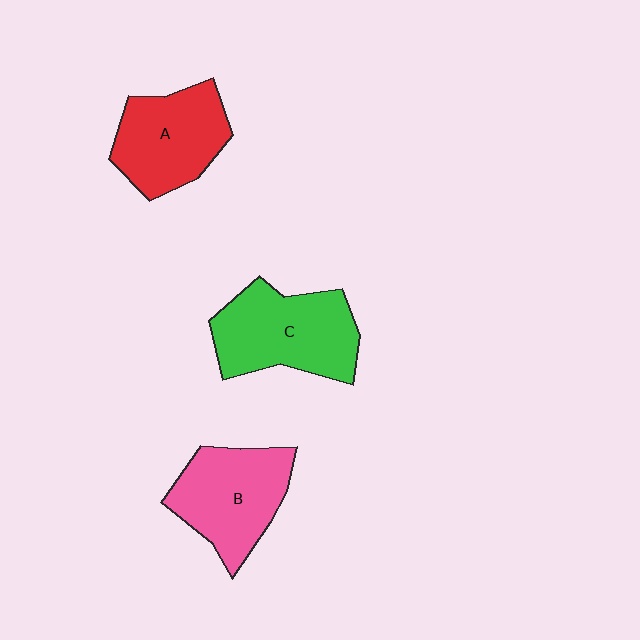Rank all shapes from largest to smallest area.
From largest to smallest: C (green), B (pink), A (red).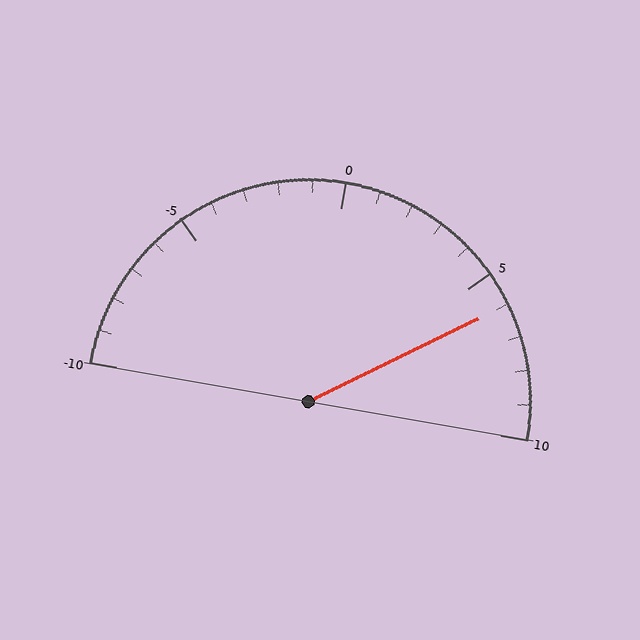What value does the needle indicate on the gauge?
The needle indicates approximately 6.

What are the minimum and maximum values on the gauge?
The gauge ranges from -10 to 10.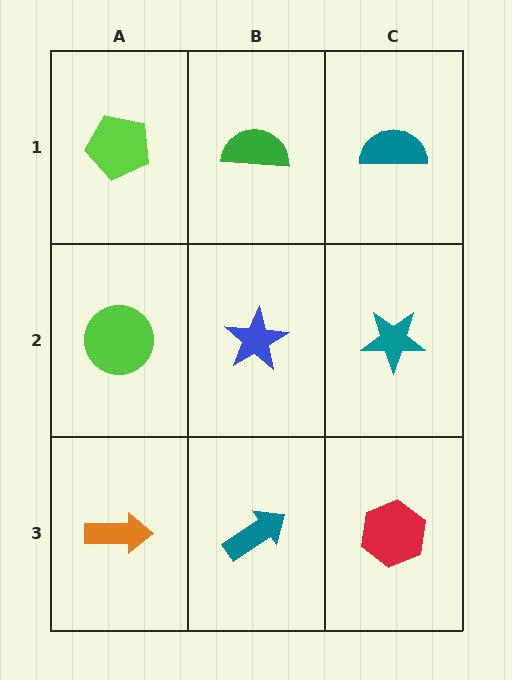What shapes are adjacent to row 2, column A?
A lime pentagon (row 1, column A), an orange arrow (row 3, column A), a blue star (row 2, column B).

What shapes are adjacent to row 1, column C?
A teal star (row 2, column C), a green semicircle (row 1, column B).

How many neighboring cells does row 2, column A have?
3.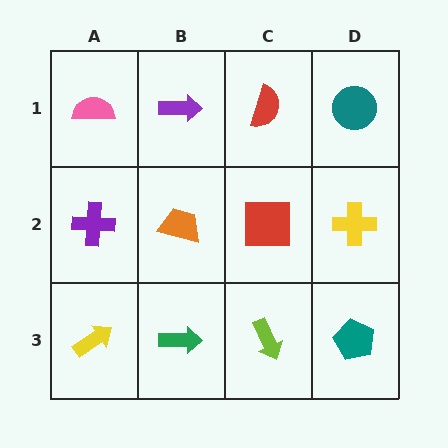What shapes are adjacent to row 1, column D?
A yellow cross (row 2, column D), a red semicircle (row 1, column C).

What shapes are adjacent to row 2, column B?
A purple arrow (row 1, column B), a green arrow (row 3, column B), a purple cross (row 2, column A), a red square (row 2, column C).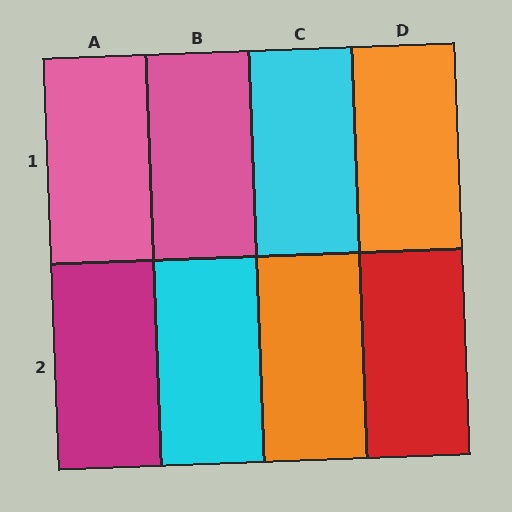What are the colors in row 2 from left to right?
Magenta, cyan, orange, red.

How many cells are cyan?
2 cells are cyan.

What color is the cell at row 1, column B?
Pink.